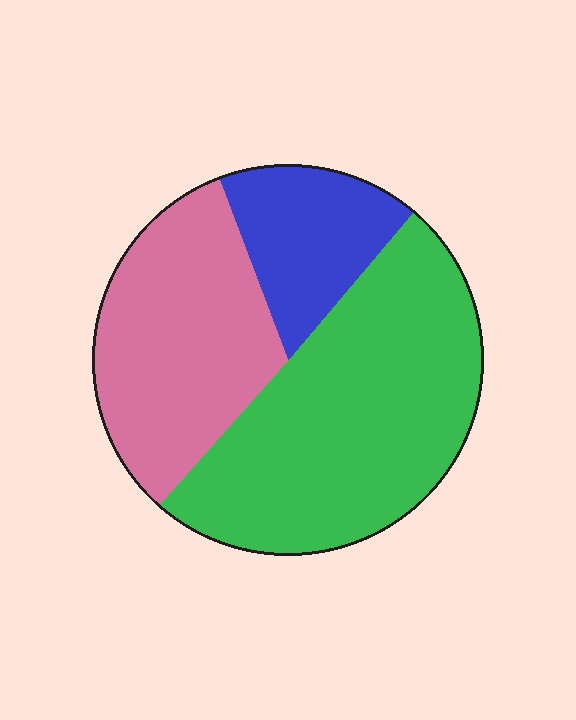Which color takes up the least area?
Blue, at roughly 15%.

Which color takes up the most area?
Green, at roughly 50%.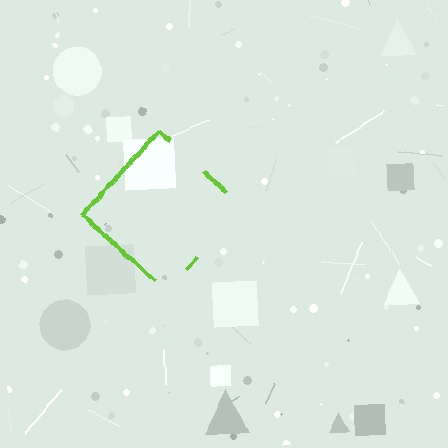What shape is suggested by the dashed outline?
The dashed outline suggests a diamond.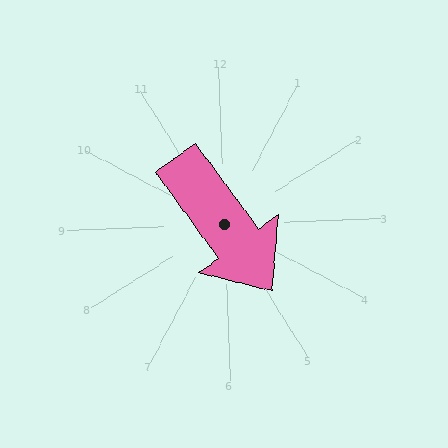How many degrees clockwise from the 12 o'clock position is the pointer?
Approximately 146 degrees.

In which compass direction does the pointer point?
Southeast.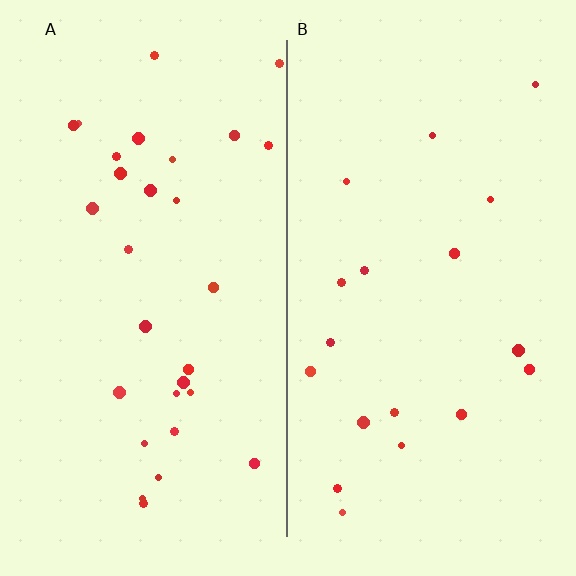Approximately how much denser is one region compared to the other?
Approximately 1.6× — region A over region B.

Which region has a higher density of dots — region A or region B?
A (the left).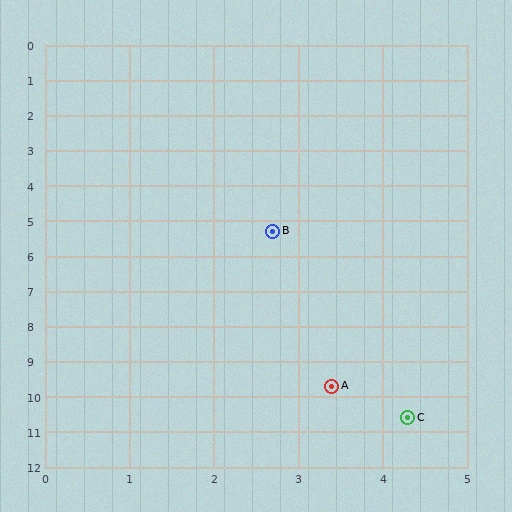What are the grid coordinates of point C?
Point C is at approximately (4.3, 10.6).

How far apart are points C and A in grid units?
Points C and A are about 1.3 grid units apart.